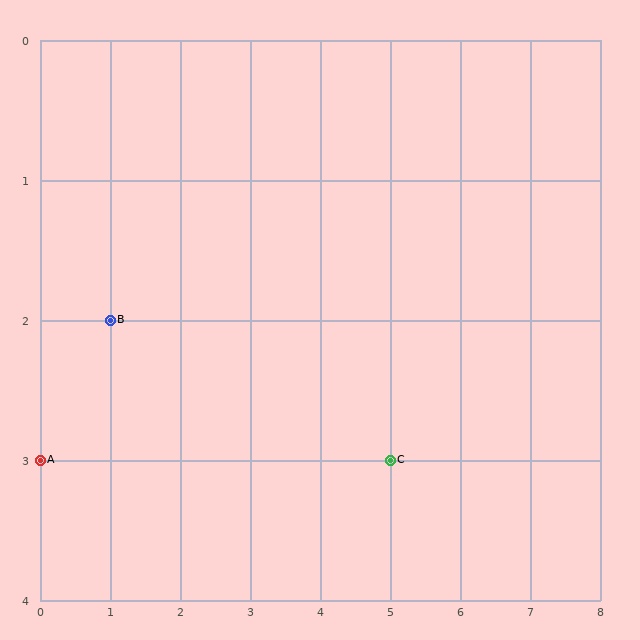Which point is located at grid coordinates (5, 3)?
Point C is at (5, 3).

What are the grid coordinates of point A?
Point A is at grid coordinates (0, 3).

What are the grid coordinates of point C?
Point C is at grid coordinates (5, 3).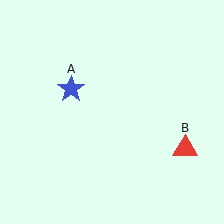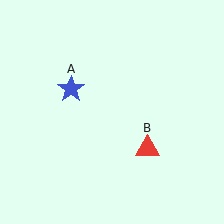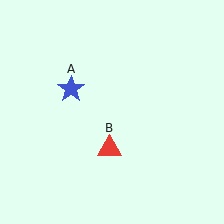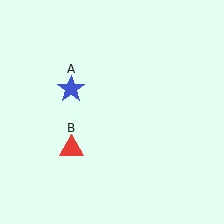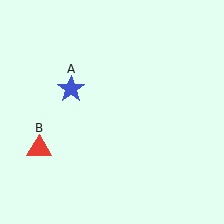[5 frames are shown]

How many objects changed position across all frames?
1 object changed position: red triangle (object B).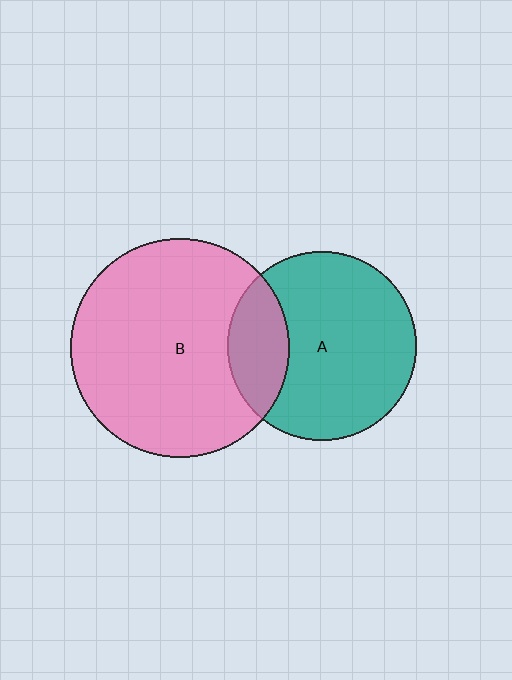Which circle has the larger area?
Circle B (pink).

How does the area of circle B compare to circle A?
Approximately 1.3 times.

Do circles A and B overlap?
Yes.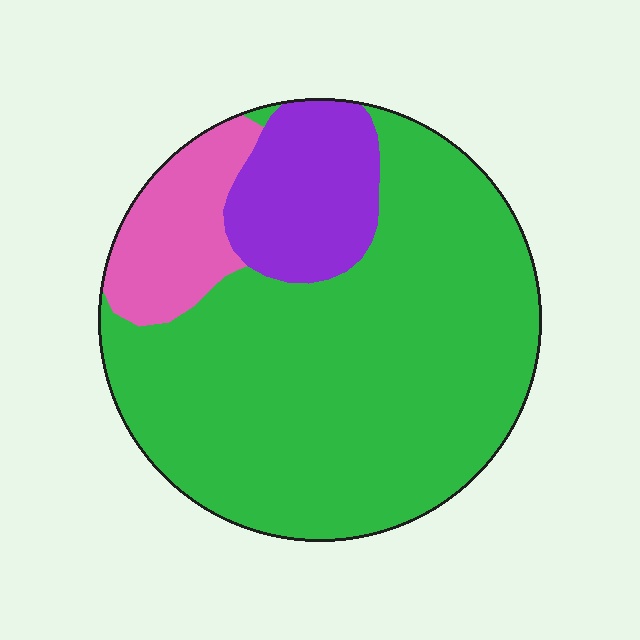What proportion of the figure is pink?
Pink covers 12% of the figure.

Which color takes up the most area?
Green, at roughly 75%.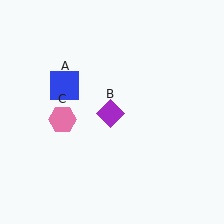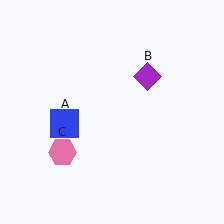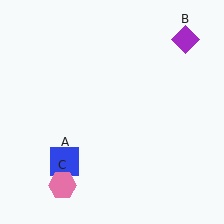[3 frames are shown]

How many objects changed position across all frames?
3 objects changed position: blue square (object A), purple diamond (object B), pink hexagon (object C).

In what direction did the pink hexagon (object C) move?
The pink hexagon (object C) moved down.